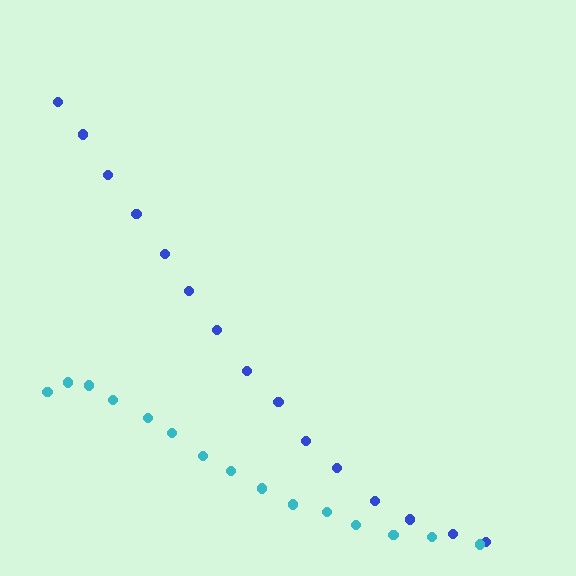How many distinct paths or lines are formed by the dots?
There are 2 distinct paths.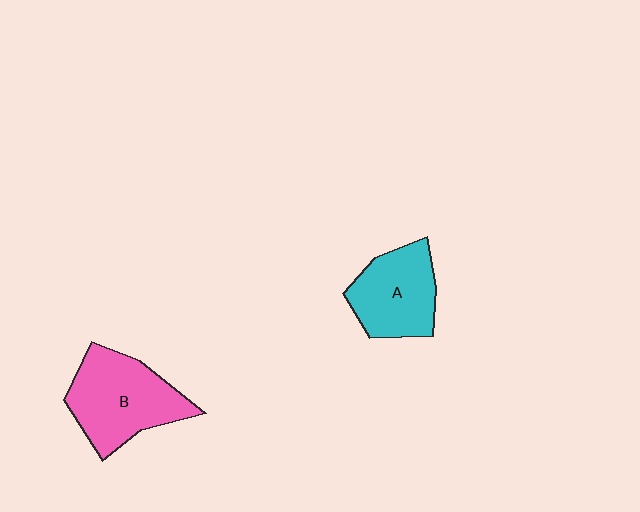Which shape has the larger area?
Shape B (pink).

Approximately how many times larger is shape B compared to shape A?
Approximately 1.2 times.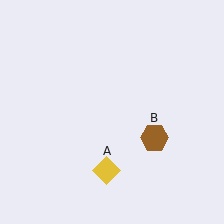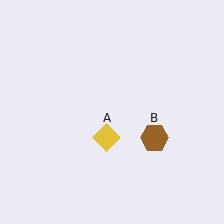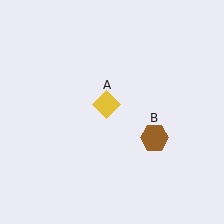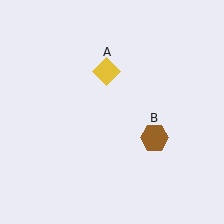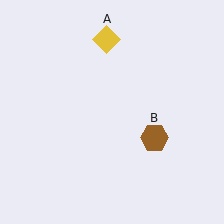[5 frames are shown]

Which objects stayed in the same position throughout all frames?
Brown hexagon (object B) remained stationary.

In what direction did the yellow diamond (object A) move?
The yellow diamond (object A) moved up.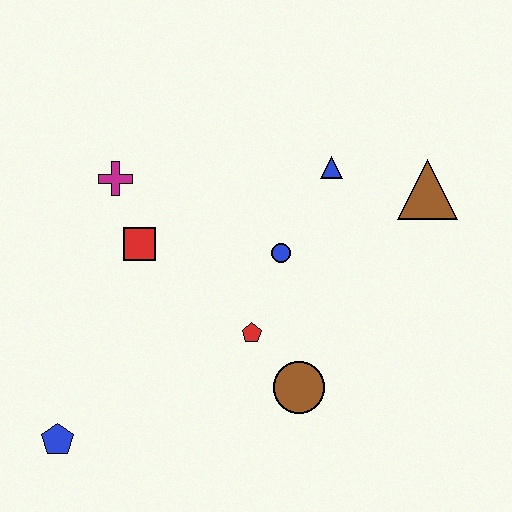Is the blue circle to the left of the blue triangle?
Yes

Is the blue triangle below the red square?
No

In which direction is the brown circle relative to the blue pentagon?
The brown circle is to the right of the blue pentagon.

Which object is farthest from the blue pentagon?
The brown triangle is farthest from the blue pentagon.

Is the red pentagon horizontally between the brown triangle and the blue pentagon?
Yes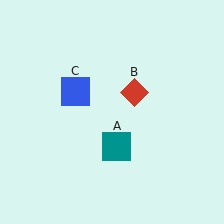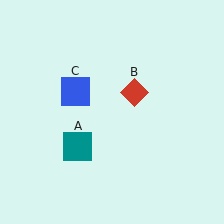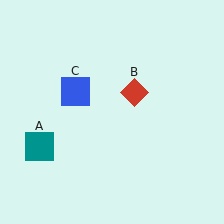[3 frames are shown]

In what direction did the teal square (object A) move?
The teal square (object A) moved left.